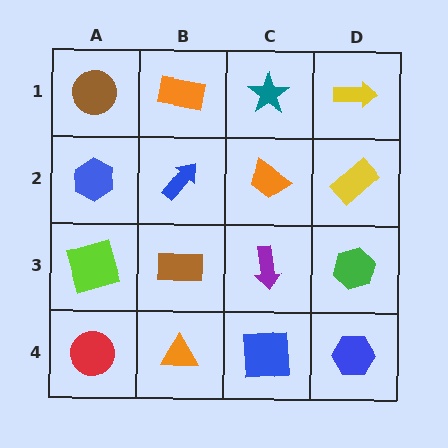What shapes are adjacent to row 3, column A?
A blue hexagon (row 2, column A), a red circle (row 4, column A), a brown rectangle (row 3, column B).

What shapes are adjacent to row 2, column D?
A yellow arrow (row 1, column D), a green hexagon (row 3, column D), an orange trapezoid (row 2, column C).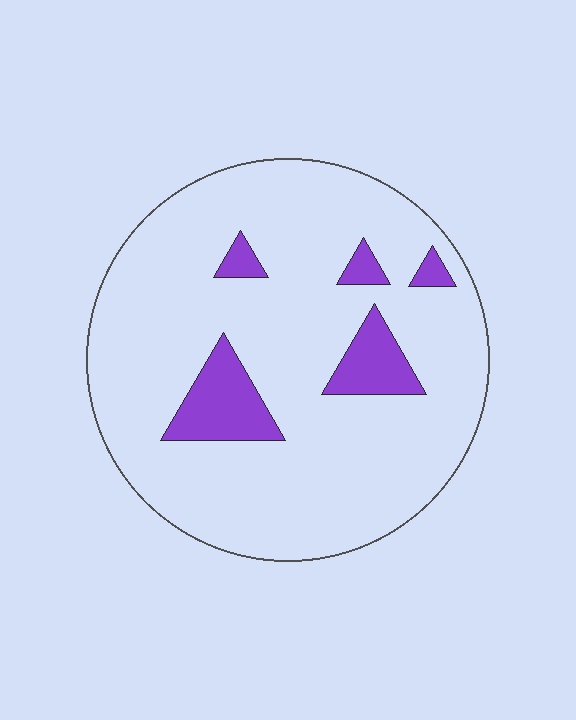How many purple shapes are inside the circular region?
5.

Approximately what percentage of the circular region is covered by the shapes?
Approximately 10%.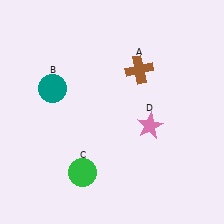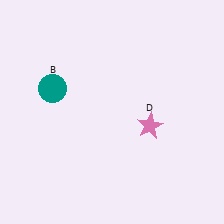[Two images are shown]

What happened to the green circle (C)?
The green circle (C) was removed in Image 2. It was in the bottom-left area of Image 1.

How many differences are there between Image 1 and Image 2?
There are 2 differences between the two images.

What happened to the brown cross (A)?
The brown cross (A) was removed in Image 2. It was in the top-right area of Image 1.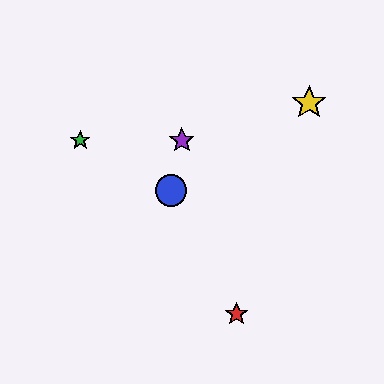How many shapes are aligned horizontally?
2 shapes (the green star, the purple star) are aligned horizontally.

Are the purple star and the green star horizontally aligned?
Yes, both are at y≈140.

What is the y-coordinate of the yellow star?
The yellow star is at y≈103.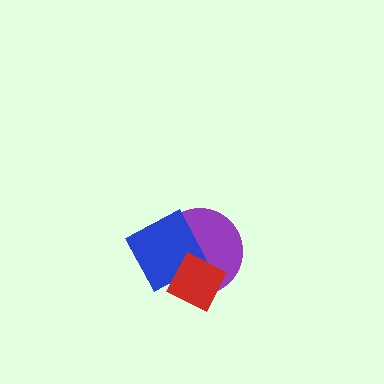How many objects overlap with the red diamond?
2 objects overlap with the red diamond.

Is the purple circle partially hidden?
Yes, it is partially covered by another shape.